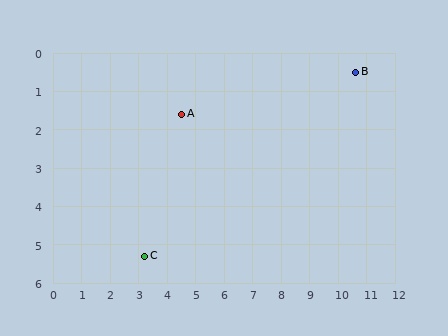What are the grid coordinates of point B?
Point B is at approximately (10.6, 0.5).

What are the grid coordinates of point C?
Point C is at approximately (3.2, 5.3).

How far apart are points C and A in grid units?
Points C and A are about 3.9 grid units apart.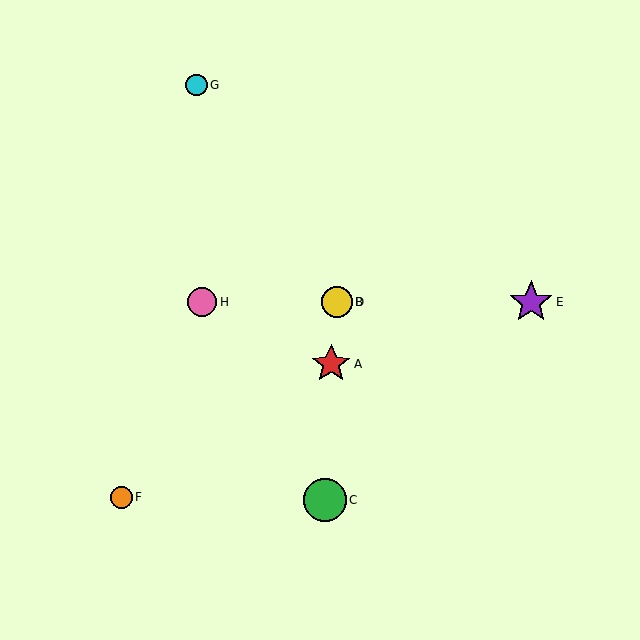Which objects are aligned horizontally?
Objects B, D, E, H are aligned horizontally.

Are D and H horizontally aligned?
Yes, both are at y≈302.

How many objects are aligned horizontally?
4 objects (B, D, E, H) are aligned horizontally.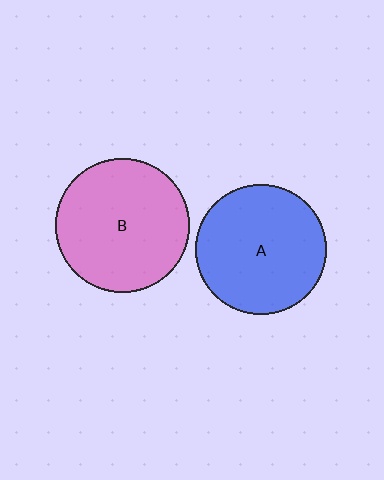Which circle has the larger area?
Circle B (pink).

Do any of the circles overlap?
No, none of the circles overlap.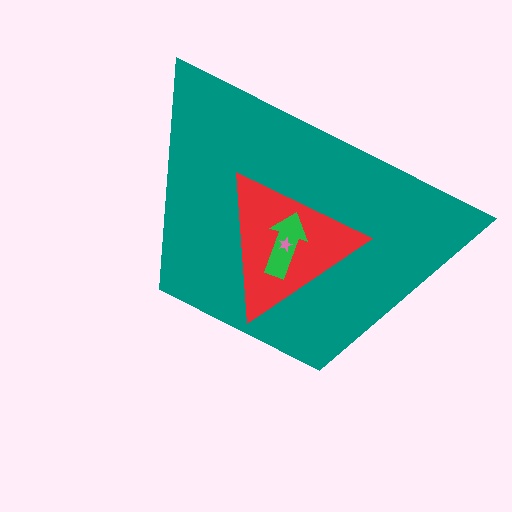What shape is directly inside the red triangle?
The green arrow.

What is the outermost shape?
The teal trapezoid.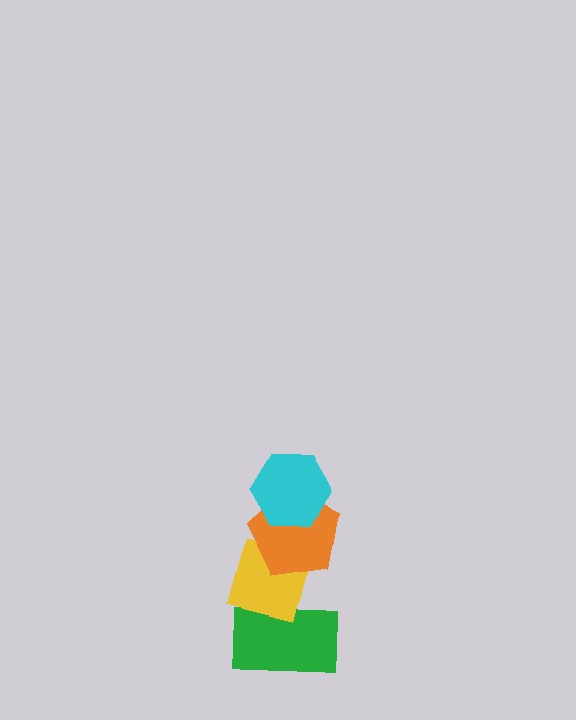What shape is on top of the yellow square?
The orange pentagon is on top of the yellow square.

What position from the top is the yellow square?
The yellow square is 3rd from the top.